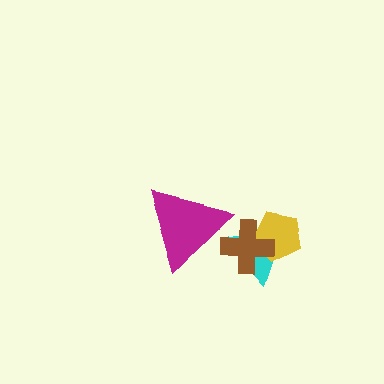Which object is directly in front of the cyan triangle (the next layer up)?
The yellow pentagon is directly in front of the cyan triangle.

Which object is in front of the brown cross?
The magenta triangle is in front of the brown cross.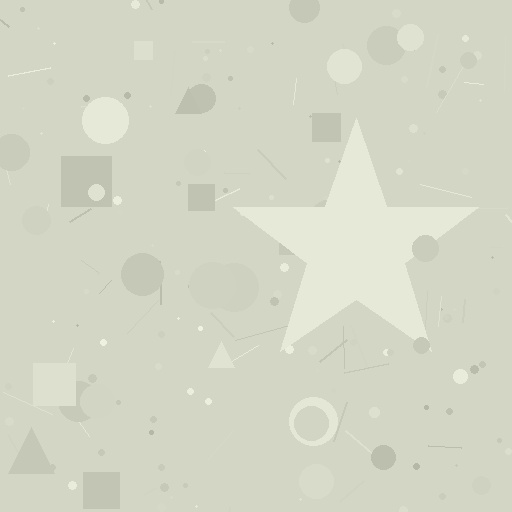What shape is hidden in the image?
A star is hidden in the image.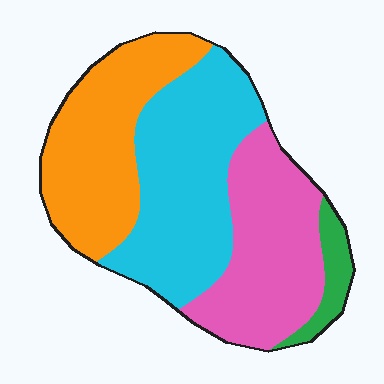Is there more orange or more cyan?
Cyan.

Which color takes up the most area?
Cyan, at roughly 35%.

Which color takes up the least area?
Green, at roughly 5%.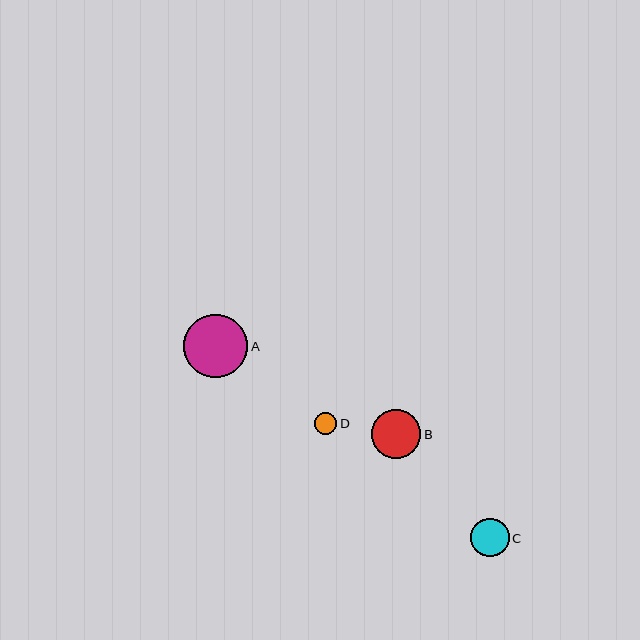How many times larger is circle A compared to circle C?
Circle A is approximately 1.7 times the size of circle C.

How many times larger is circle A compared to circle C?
Circle A is approximately 1.7 times the size of circle C.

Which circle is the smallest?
Circle D is the smallest with a size of approximately 22 pixels.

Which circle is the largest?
Circle A is the largest with a size of approximately 64 pixels.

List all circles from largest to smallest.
From largest to smallest: A, B, C, D.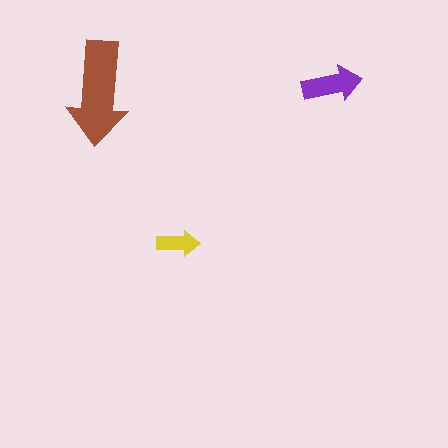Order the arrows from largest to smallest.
the brown one, the purple one, the yellow one.